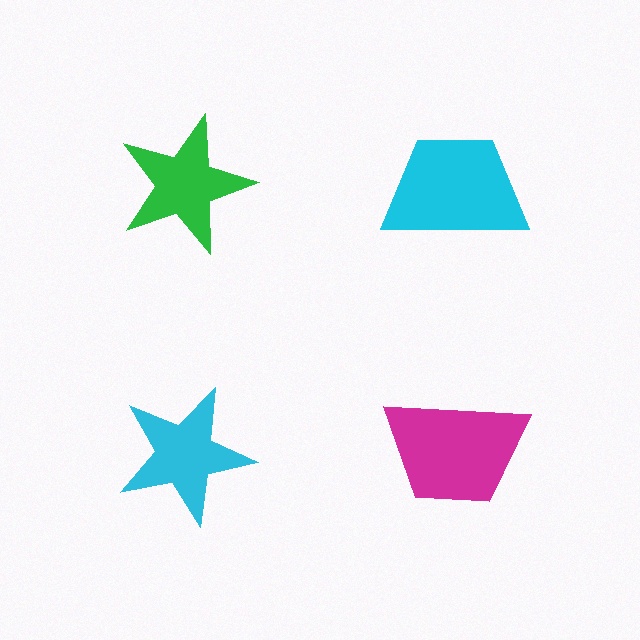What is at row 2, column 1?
A cyan star.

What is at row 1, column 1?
A green star.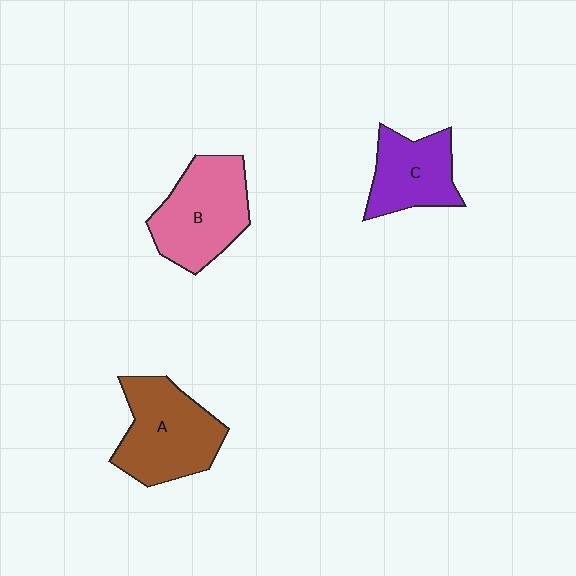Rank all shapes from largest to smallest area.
From largest to smallest: A (brown), B (pink), C (purple).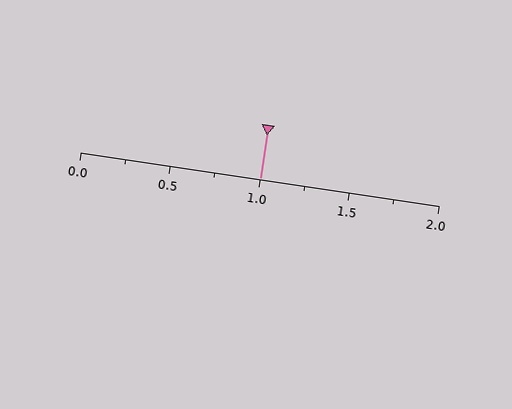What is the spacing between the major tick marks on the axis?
The major ticks are spaced 0.5 apart.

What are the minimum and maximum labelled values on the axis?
The axis runs from 0.0 to 2.0.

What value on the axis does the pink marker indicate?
The marker indicates approximately 1.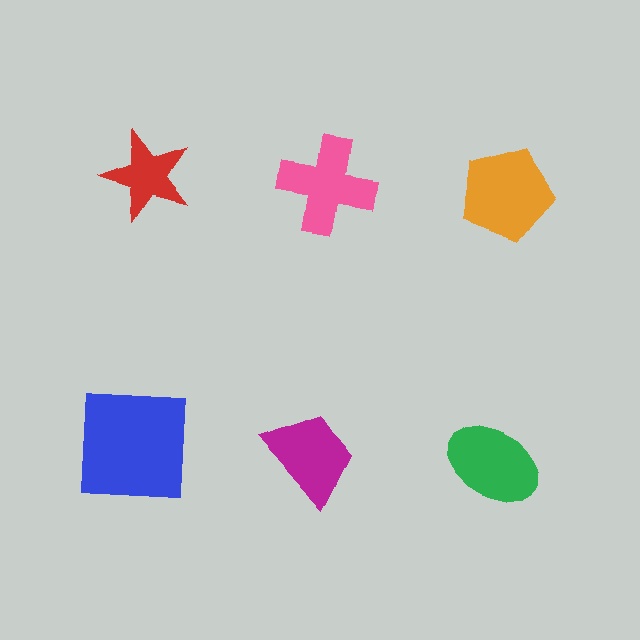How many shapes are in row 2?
3 shapes.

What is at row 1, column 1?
A red star.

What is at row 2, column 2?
A magenta trapezoid.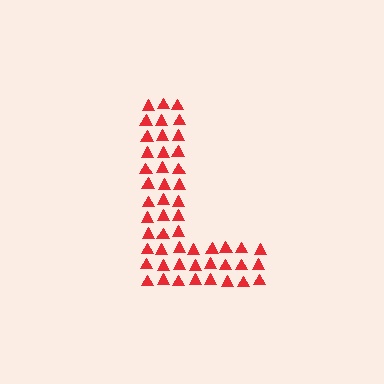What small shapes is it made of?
It is made of small triangles.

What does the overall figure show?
The overall figure shows the letter L.